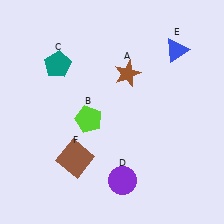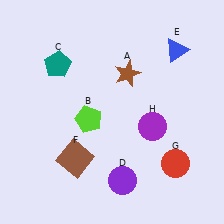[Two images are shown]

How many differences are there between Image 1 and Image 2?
There are 2 differences between the two images.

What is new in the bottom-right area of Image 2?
A purple circle (H) was added in the bottom-right area of Image 2.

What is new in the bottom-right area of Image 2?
A red circle (G) was added in the bottom-right area of Image 2.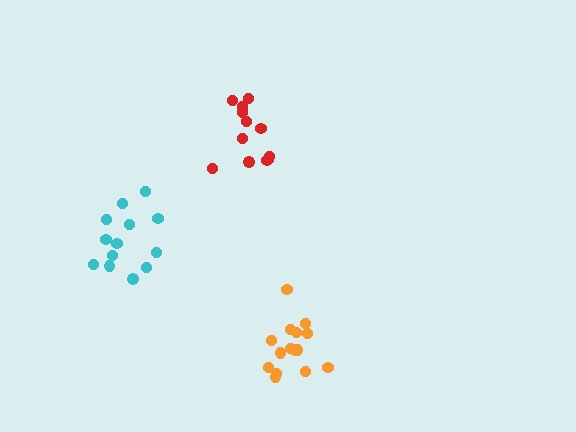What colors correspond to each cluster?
The clusters are colored: cyan, orange, red.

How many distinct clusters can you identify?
There are 3 distinct clusters.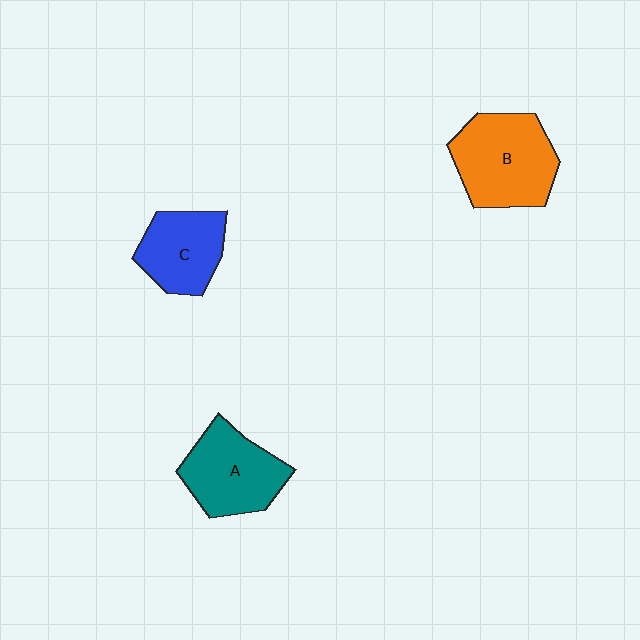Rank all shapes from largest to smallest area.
From largest to smallest: B (orange), A (teal), C (blue).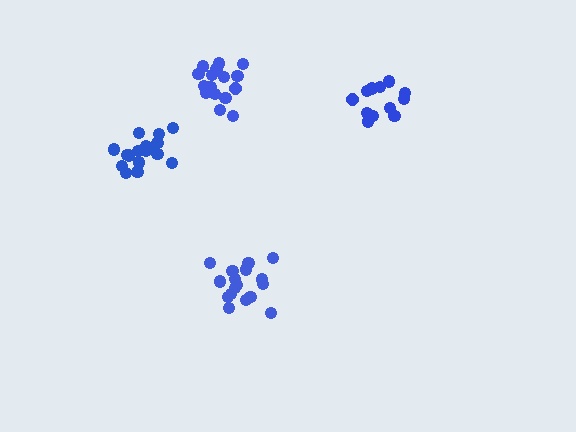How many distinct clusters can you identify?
There are 4 distinct clusters.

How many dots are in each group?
Group 1: 16 dots, Group 2: 17 dots, Group 3: 18 dots, Group 4: 14 dots (65 total).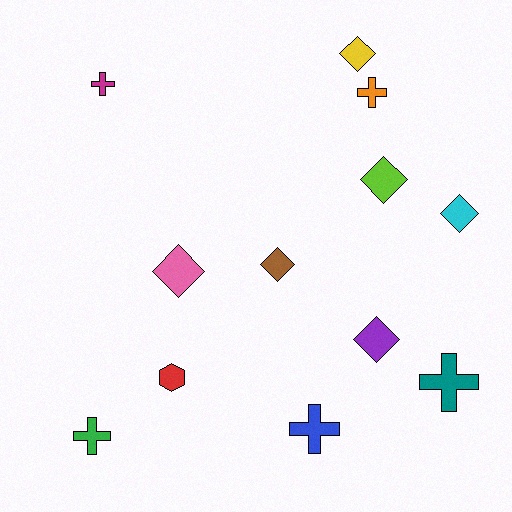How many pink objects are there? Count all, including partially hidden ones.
There is 1 pink object.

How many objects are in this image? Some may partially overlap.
There are 12 objects.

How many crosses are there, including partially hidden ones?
There are 5 crosses.